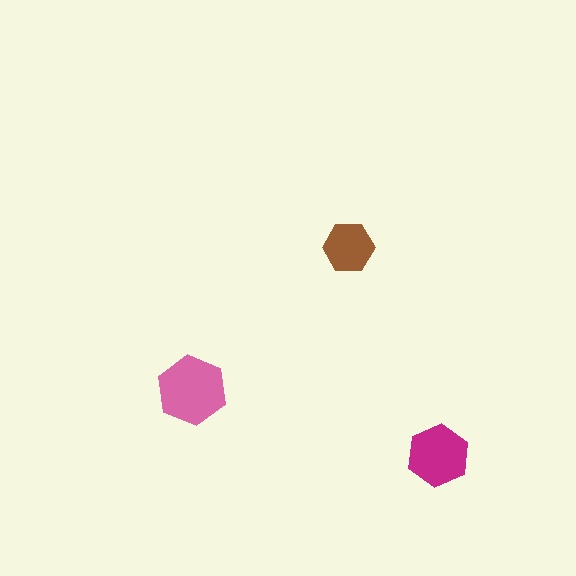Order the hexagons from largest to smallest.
the pink one, the magenta one, the brown one.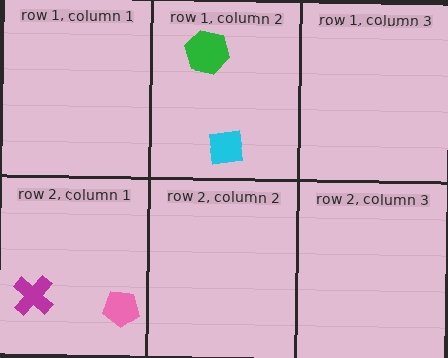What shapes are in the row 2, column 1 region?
The pink pentagon, the magenta cross.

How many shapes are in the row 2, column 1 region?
2.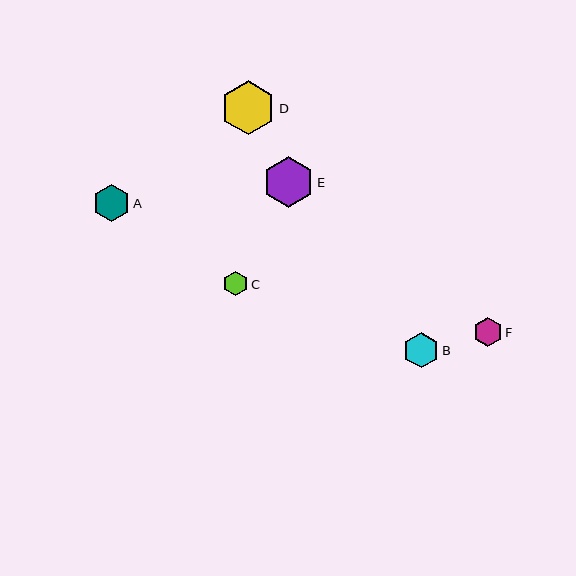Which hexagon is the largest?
Hexagon D is the largest with a size of approximately 54 pixels.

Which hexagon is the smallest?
Hexagon C is the smallest with a size of approximately 24 pixels.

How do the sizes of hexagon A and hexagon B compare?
Hexagon A and hexagon B are approximately the same size.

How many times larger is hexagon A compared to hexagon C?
Hexagon A is approximately 1.5 times the size of hexagon C.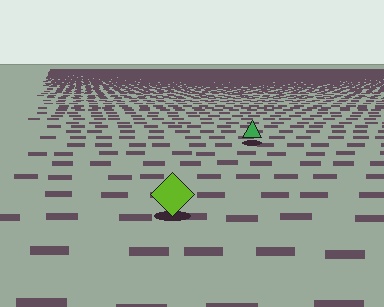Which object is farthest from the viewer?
The green triangle is farthest from the viewer. It appears smaller and the ground texture around it is denser.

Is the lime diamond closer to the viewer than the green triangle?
Yes. The lime diamond is closer — you can tell from the texture gradient: the ground texture is coarser near it.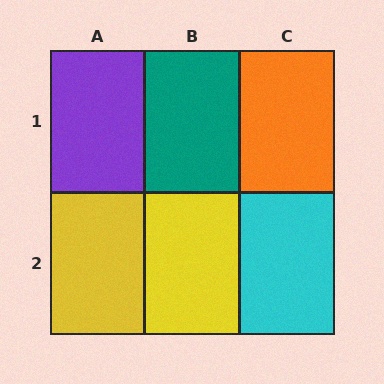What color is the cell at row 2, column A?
Yellow.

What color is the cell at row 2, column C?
Cyan.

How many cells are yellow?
2 cells are yellow.